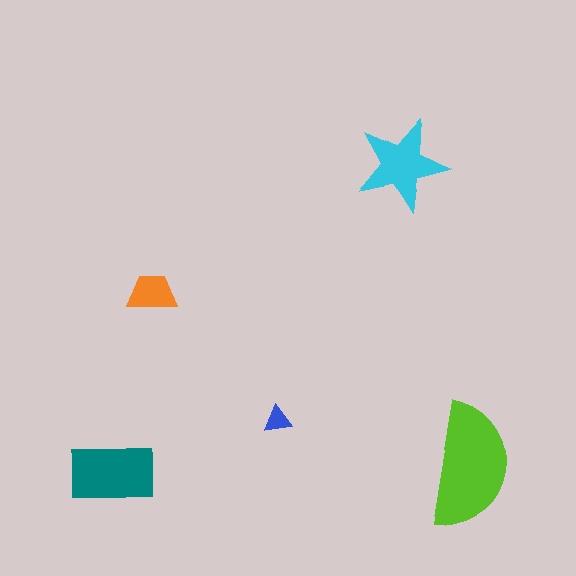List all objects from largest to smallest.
The lime semicircle, the teal rectangle, the cyan star, the orange trapezoid, the blue triangle.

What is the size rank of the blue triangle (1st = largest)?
5th.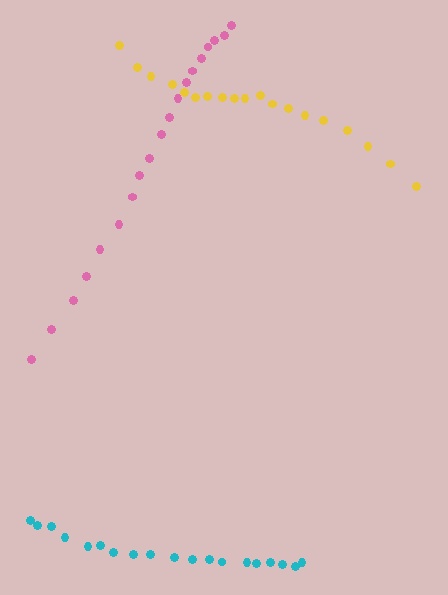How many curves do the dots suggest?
There are 3 distinct paths.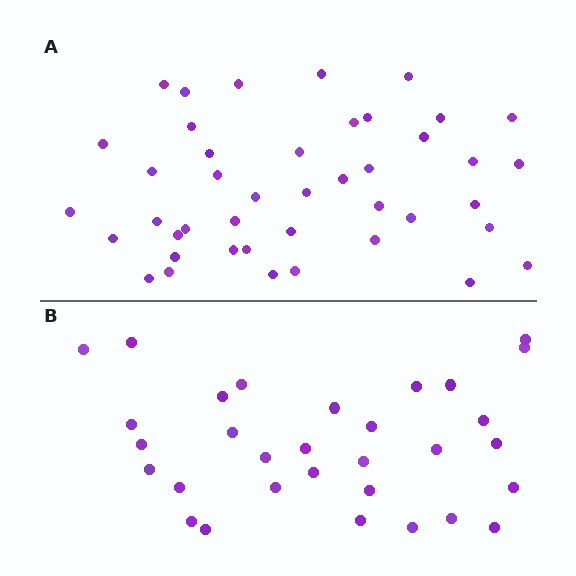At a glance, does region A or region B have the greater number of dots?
Region A (the top region) has more dots.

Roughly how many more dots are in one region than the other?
Region A has roughly 12 or so more dots than region B.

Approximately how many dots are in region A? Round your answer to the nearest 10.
About 40 dots. (The exact count is 43, which rounds to 40.)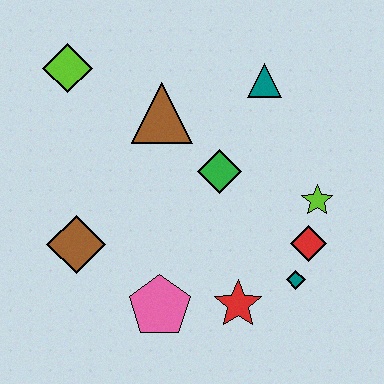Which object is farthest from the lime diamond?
The teal diamond is farthest from the lime diamond.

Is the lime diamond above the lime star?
Yes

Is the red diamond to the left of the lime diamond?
No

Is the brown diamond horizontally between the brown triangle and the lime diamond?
Yes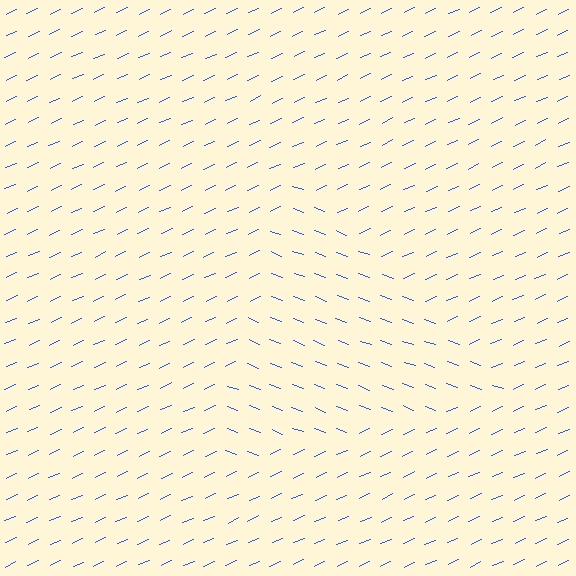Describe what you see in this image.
The image is filled with small blue line segments. A triangle region in the image has lines oriented differently from the surrounding lines, creating a visible texture boundary.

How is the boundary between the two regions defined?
The boundary is defined purely by a change in line orientation (approximately 45 degrees difference). All lines are the same color and thickness.